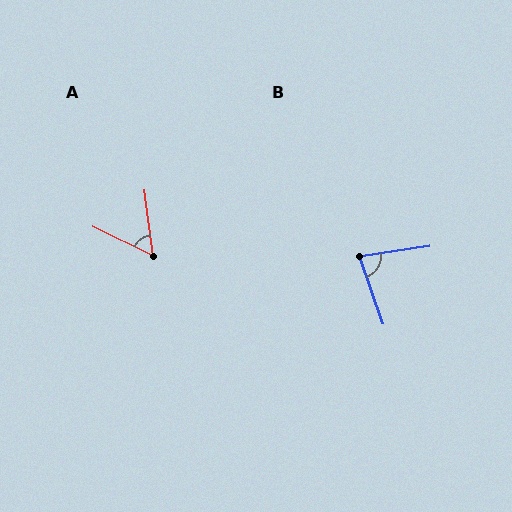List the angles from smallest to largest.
A (57°), B (79°).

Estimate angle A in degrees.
Approximately 57 degrees.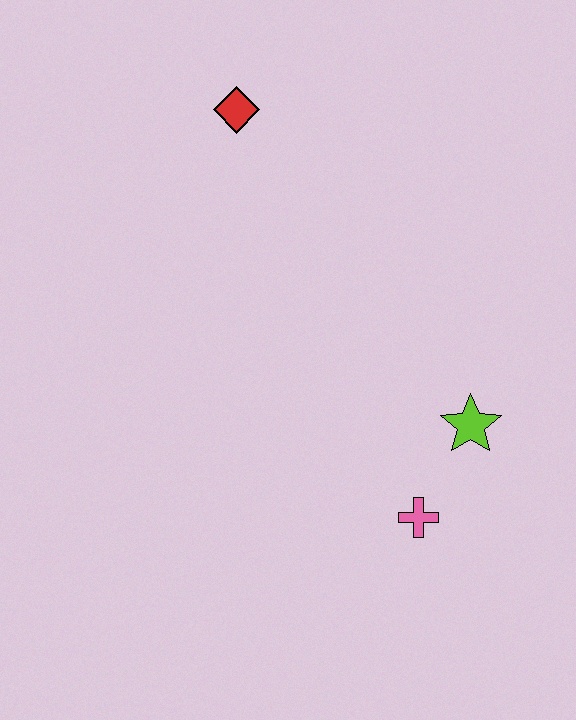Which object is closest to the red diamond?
The lime star is closest to the red diamond.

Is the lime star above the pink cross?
Yes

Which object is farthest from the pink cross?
The red diamond is farthest from the pink cross.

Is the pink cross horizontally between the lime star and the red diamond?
Yes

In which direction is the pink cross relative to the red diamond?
The pink cross is below the red diamond.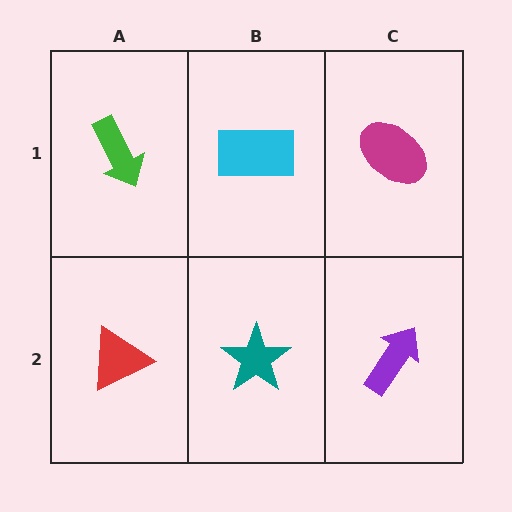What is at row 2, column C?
A purple arrow.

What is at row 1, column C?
A magenta ellipse.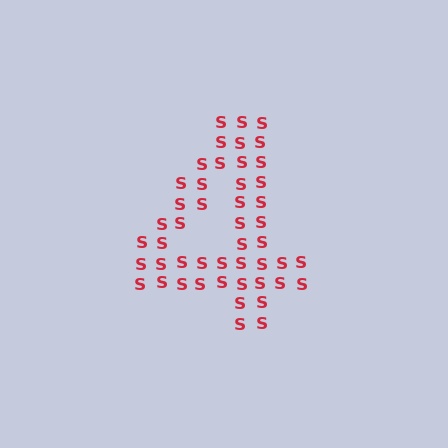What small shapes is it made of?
It is made of small letter S's.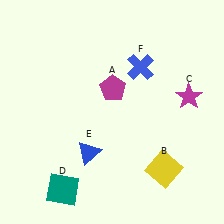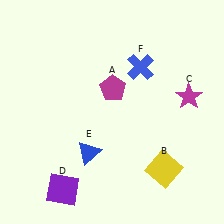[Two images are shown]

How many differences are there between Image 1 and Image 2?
There is 1 difference between the two images.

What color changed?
The square (D) changed from teal in Image 1 to purple in Image 2.